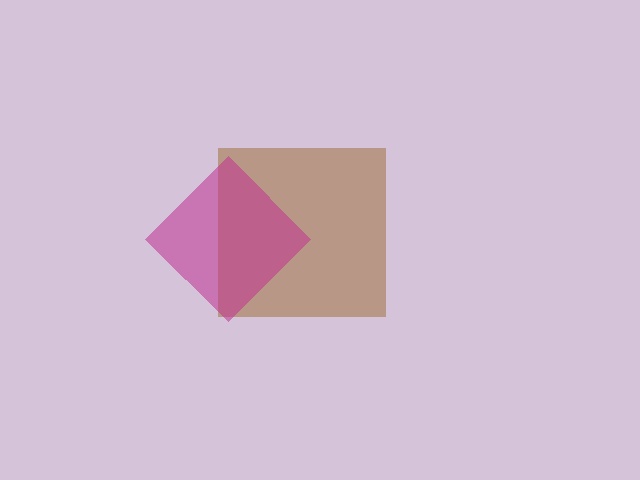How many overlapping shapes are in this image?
There are 2 overlapping shapes in the image.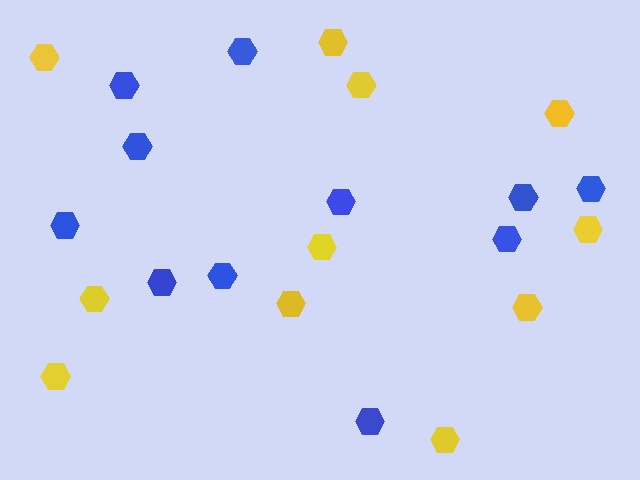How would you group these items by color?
There are 2 groups: one group of blue hexagons (11) and one group of yellow hexagons (11).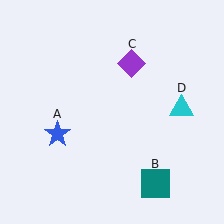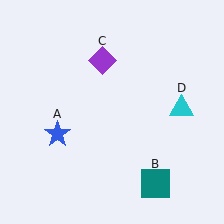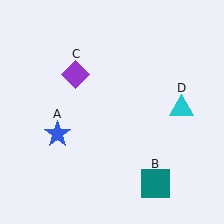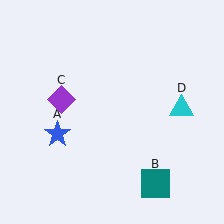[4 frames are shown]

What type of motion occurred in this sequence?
The purple diamond (object C) rotated counterclockwise around the center of the scene.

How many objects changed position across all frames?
1 object changed position: purple diamond (object C).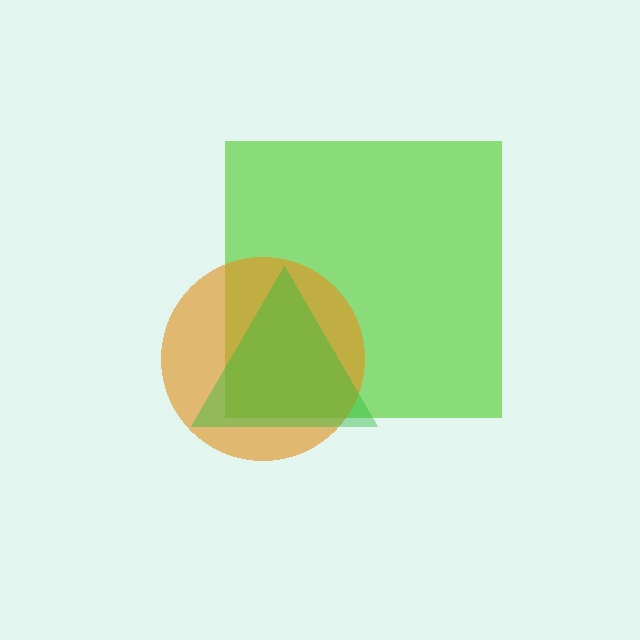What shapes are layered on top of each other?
The layered shapes are: a lime square, an orange circle, a green triangle.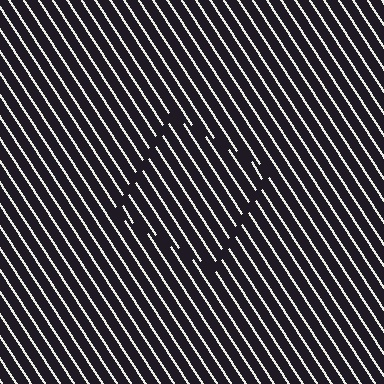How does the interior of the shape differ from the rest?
The interior of the shape contains the same grating, shifted by half a period — the contour is defined by the phase discontinuity where line-ends from the inner and outer gratings abut.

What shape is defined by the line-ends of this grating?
An illusory square. The interior of the shape contains the same grating, shifted by half a period — the contour is defined by the phase discontinuity where line-ends from the inner and outer gratings abut.